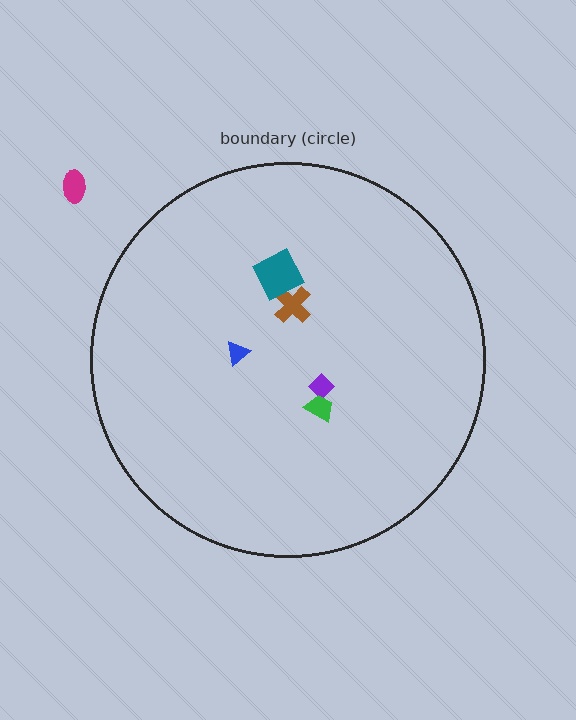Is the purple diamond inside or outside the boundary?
Inside.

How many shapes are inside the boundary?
5 inside, 1 outside.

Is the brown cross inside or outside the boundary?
Inside.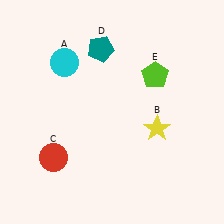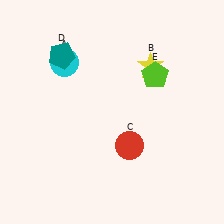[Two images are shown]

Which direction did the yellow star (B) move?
The yellow star (B) moved up.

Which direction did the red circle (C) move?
The red circle (C) moved right.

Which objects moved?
The objects that moved are: the yellow star (B), the red circle (C), the teal pentagon (D).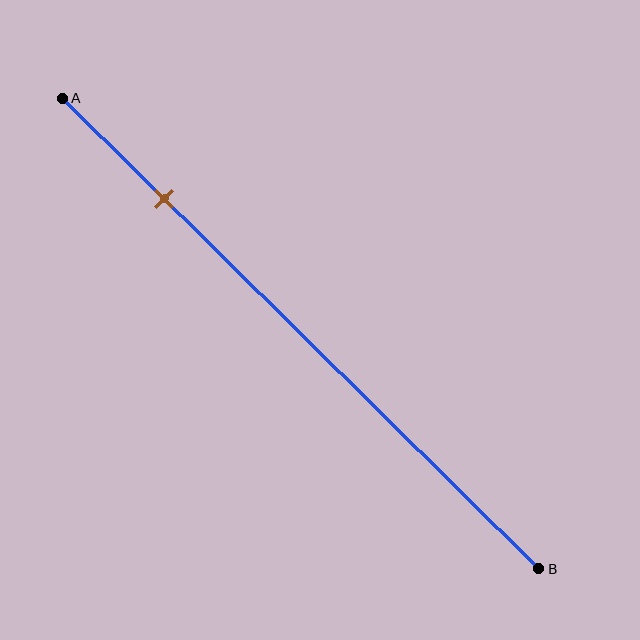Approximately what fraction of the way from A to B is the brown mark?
The brown mark is approximately 20% of the way from A to B.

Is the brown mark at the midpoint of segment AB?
No, the mark is at about 20% from A, not at the 50% midpoint.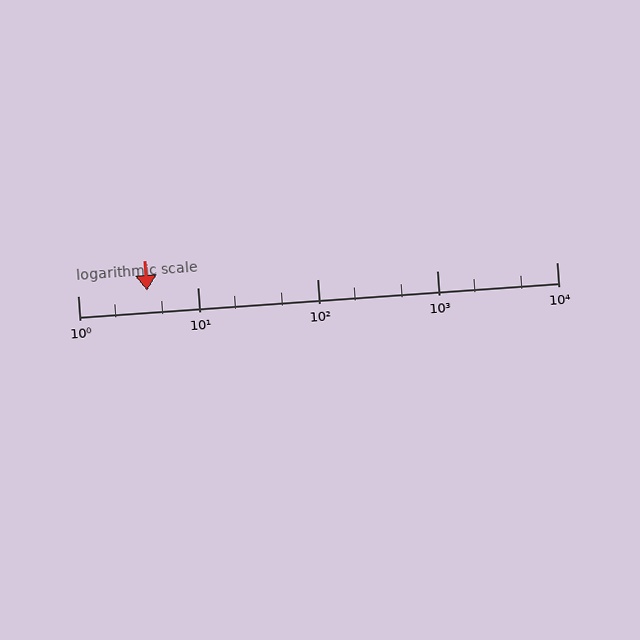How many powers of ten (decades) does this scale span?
The scale spans 4 decades, from 1 to 10000.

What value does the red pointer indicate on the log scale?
The pointer indicates approximately 3.8.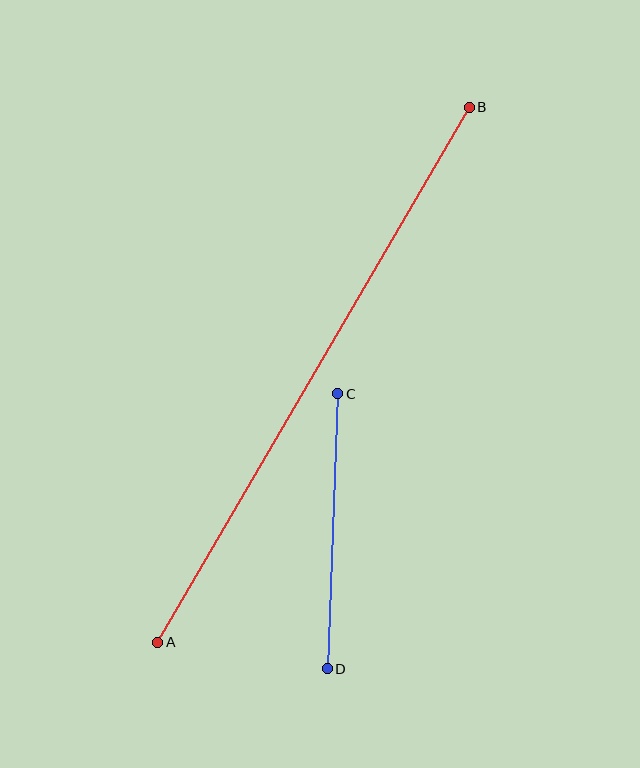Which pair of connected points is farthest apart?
Points A and B are farthest apart.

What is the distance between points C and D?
The distance is approximately 275 pixels.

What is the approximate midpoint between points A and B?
The midpoint is at approximately (313, 375) pixels.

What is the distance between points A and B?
The distance is approximately 619 pixels.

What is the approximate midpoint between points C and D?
The midpoint is at approximately (333, 531) pixels.